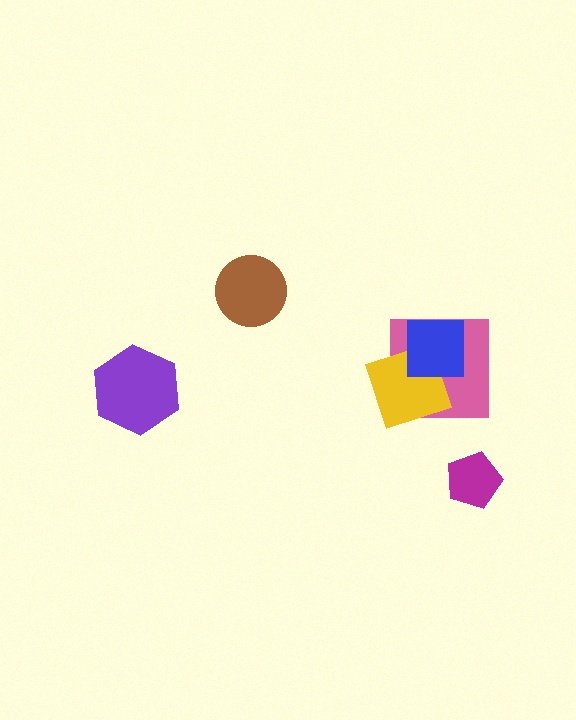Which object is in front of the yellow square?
The blue square is in front of the yellow square.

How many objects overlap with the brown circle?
0 objects overlap with the brown circle.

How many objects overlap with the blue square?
2 objects overlap with the blue square.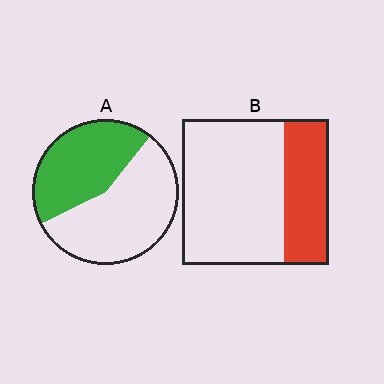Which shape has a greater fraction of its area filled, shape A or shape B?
Shape A.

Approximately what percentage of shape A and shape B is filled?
A is approximately 45% and B is approximately 30%.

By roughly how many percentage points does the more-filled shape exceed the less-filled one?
By roughly 10 percentage points (A over B).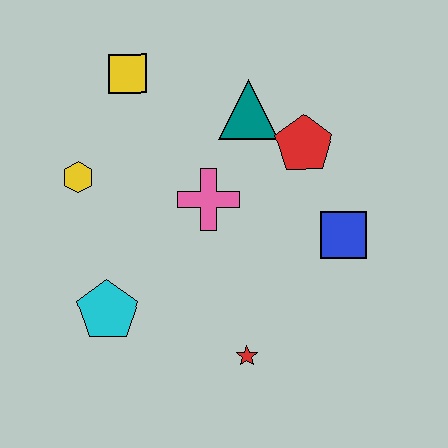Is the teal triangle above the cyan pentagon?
Yes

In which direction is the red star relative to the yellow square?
The red star is below the yellow square.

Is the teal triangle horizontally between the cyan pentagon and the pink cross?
No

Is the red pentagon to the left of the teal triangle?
No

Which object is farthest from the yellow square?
The red star is farthest from the yellow square.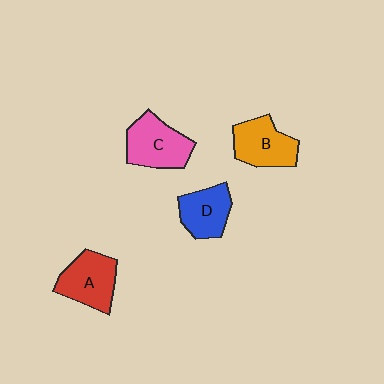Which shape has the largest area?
Shape C (pink).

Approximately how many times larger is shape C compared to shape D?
Approximately 1.2 times.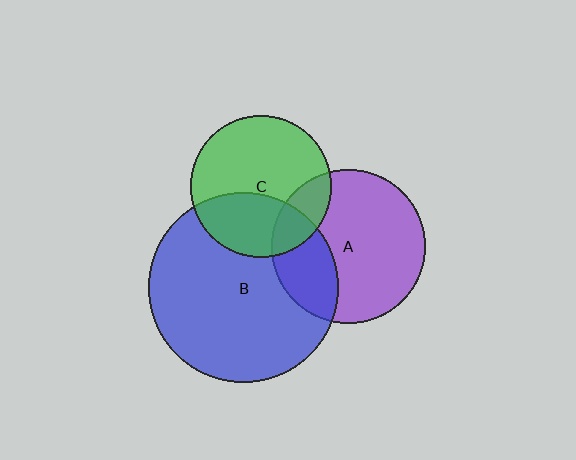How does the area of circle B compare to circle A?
Approximately 1.5 times.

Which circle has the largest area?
Circle B (blue).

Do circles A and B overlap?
Yes.